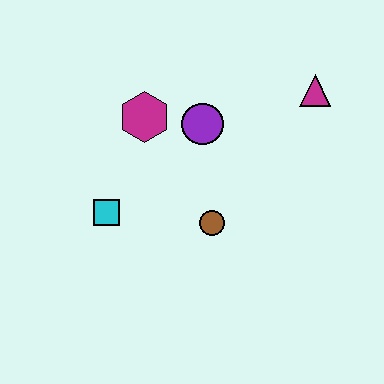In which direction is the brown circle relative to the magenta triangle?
The brown circle is below the magenta triangle.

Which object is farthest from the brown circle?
The magenta triangle is farthest from the brown circle.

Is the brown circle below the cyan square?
Yes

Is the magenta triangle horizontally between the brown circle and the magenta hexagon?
No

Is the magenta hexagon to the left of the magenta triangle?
Yes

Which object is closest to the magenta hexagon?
The purple circle is closest to the magenta hexagon.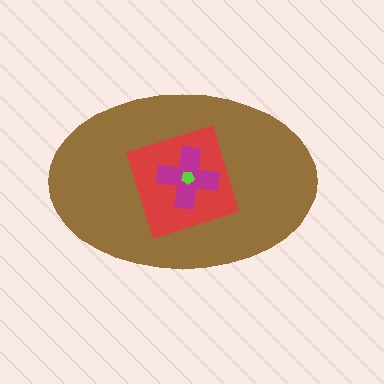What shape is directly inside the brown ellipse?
The red square.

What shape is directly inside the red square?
The magenta cross.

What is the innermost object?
The lime pentagon.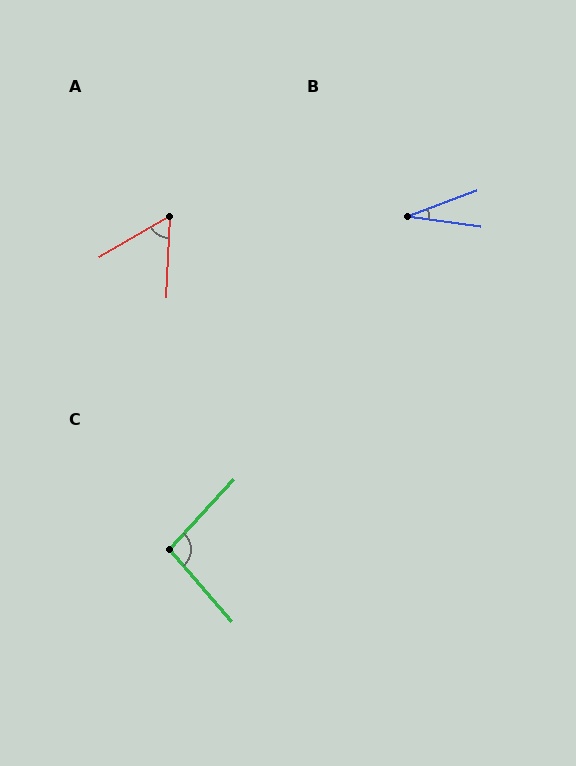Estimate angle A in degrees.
Approximately 57 degrees.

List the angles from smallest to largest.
B (28°), A (57°), C (97°).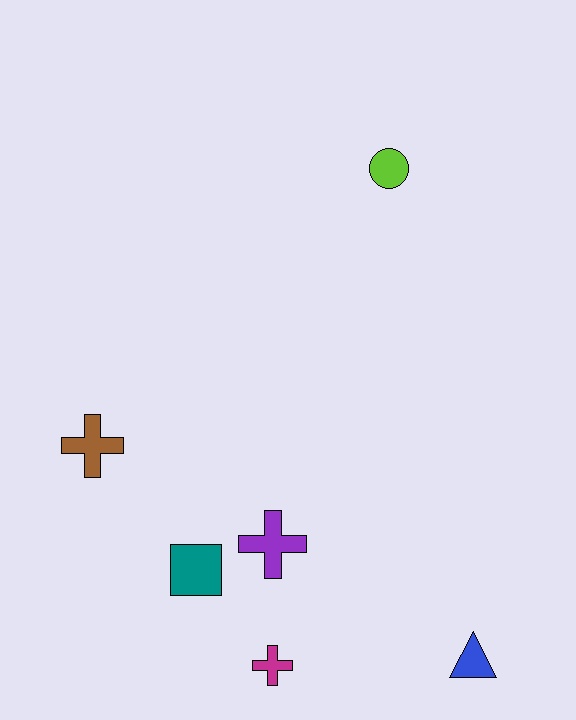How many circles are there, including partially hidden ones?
There is 1 circle.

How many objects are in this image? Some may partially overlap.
There are 6 objects.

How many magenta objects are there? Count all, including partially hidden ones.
There is 1 magenta object.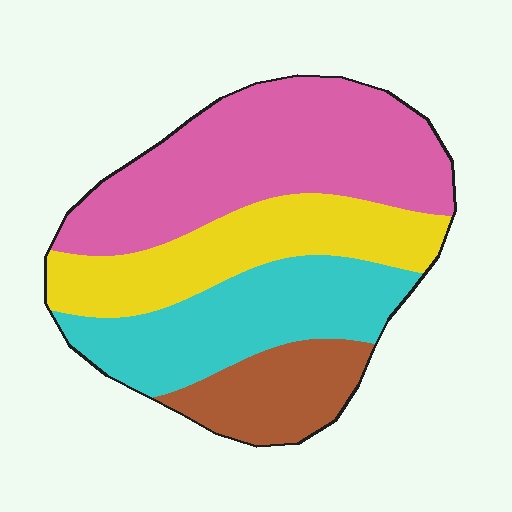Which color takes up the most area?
Pink, at roughly 40%.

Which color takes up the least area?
Brown, at roughly 15%.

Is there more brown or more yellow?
Yellow.